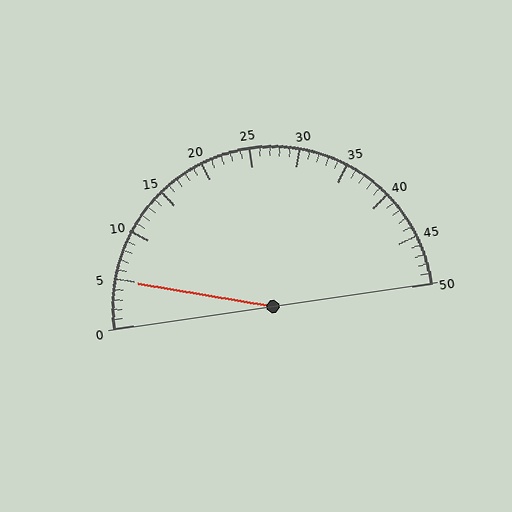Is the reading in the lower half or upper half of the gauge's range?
The reading is in the lower half of the range (0 to 50).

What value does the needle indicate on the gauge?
The needle indicates approximately 5.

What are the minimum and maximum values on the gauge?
The gauge ranges from 0 to 50.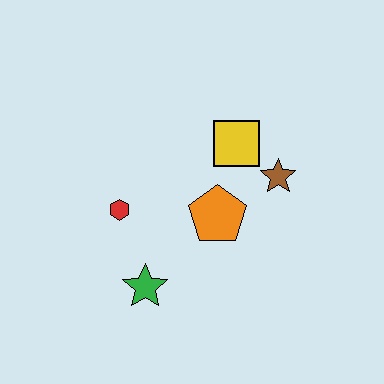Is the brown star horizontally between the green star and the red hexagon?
No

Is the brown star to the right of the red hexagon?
Yes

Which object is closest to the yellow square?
The brown star is closest to the yellow square.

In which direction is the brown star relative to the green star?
The brown star is to the right of the green star.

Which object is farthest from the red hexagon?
The brown star is farthest from the red hexagon.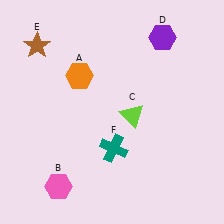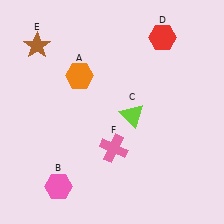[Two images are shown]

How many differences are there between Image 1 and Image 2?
There are 2 differences between the two images.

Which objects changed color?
D changed from purple to red. F changed from teal to pink.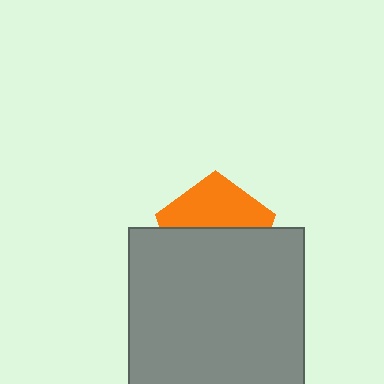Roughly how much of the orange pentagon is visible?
A small part of it is visible (roughly 44%).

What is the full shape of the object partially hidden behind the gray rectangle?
The partially hidden object is an orange pentagon.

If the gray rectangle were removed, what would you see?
You would see the complete orange pentagon.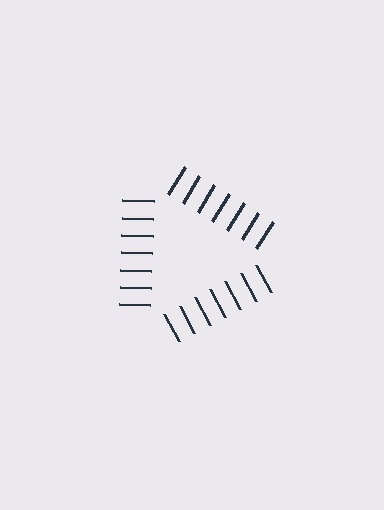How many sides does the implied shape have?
3 sides — the line-ends trace a triangle.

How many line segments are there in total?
21 — 7 along each of the 3 edges.